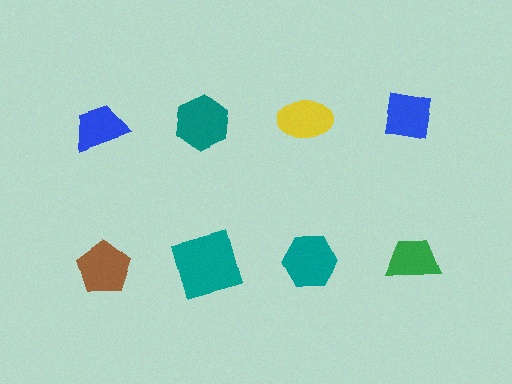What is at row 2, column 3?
A teal hexagon.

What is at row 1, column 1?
A blue trapezoid.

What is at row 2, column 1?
A brown pentagon.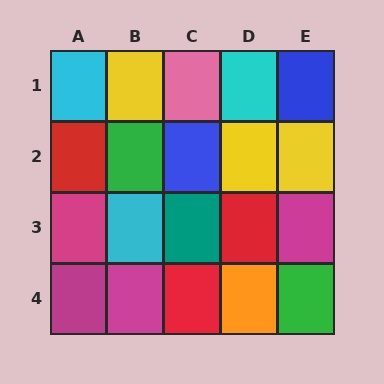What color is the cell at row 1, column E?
Blue.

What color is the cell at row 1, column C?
Pink.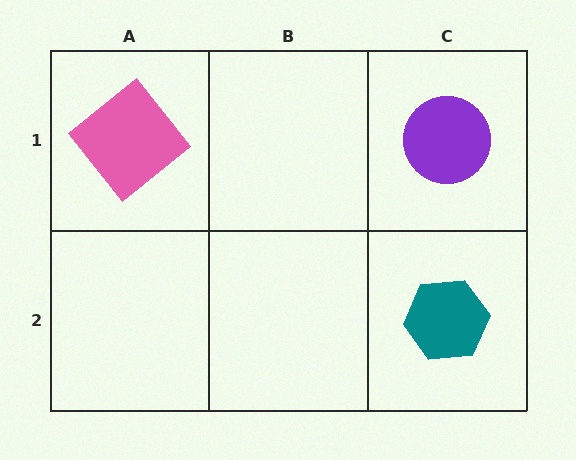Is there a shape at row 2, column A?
No, that cell is empty.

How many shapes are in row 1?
2 shapes.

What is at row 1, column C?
A purple circle.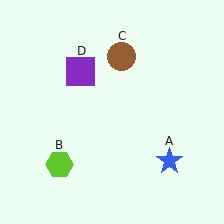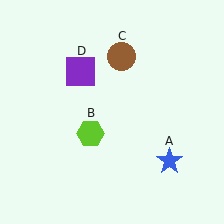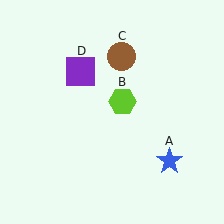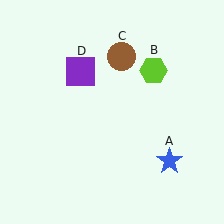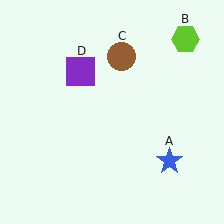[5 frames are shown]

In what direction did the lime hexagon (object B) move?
The lime hexagon (object B) moved up and to the right.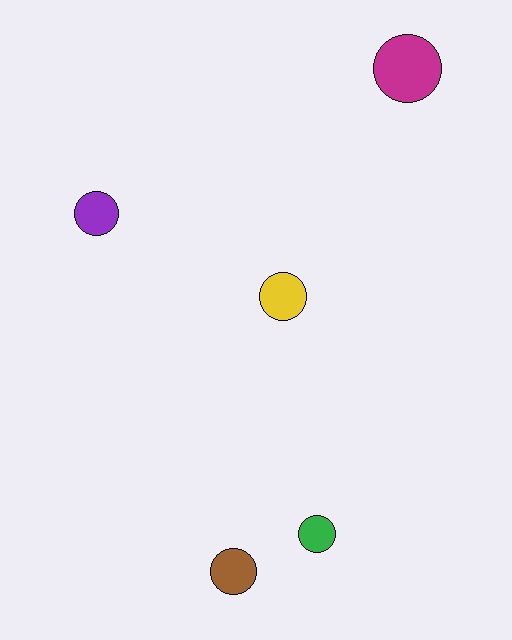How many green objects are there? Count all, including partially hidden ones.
There is 1 green object.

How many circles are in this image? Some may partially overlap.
There are 5 circles.